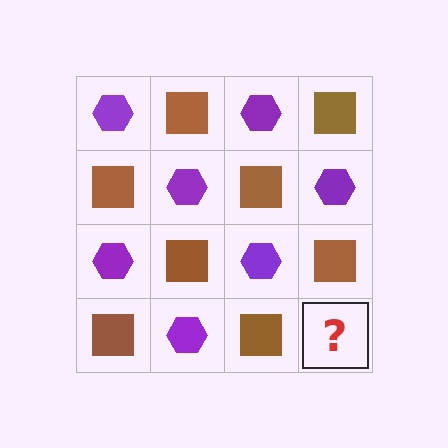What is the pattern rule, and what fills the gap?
The rule is that it alternates purple hexagon and brown square in a checkerboard pattern. The gap should be filled with a purple hexagon.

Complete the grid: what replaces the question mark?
The question mark should be replaced with a purple hexagon.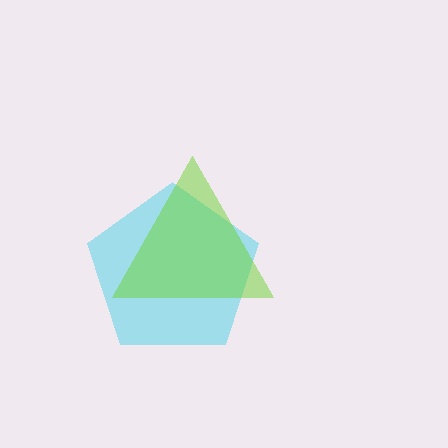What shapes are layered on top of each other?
The layered shapes are: a cyan pentagon, a lime triangle.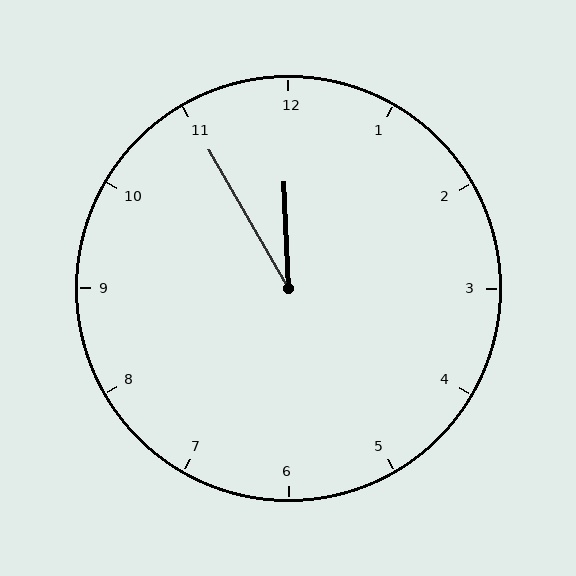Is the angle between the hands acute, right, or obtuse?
It is acute.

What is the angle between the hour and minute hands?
Approximately 28 degrees.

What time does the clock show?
11:55.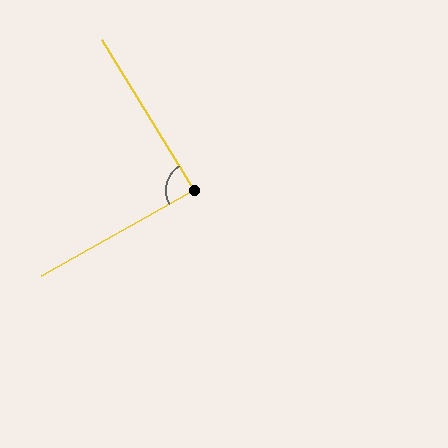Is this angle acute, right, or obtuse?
It is approximately a right angle.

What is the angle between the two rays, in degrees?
Approximately 88 degrees.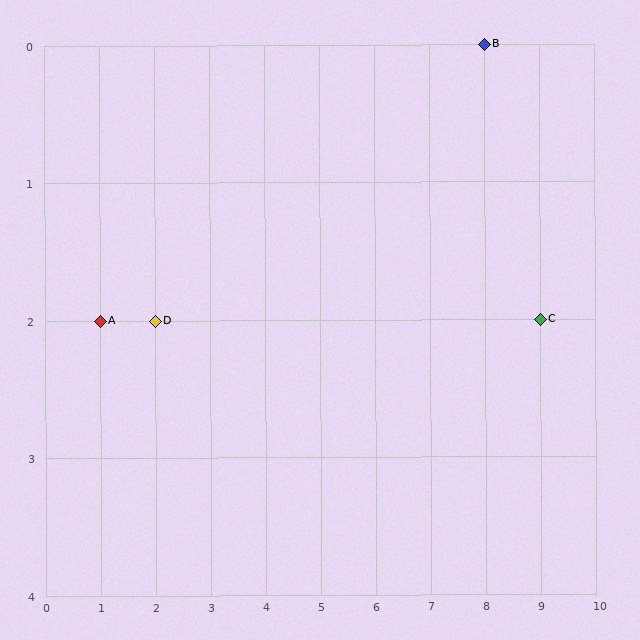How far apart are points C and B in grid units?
Points C and B are 1 column and 2 rows apart (about 2.2 grid units diagonally).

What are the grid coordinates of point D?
Point D is at grid coordinates (2, 2).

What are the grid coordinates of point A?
Point A is at grid coordinates (1, 2).